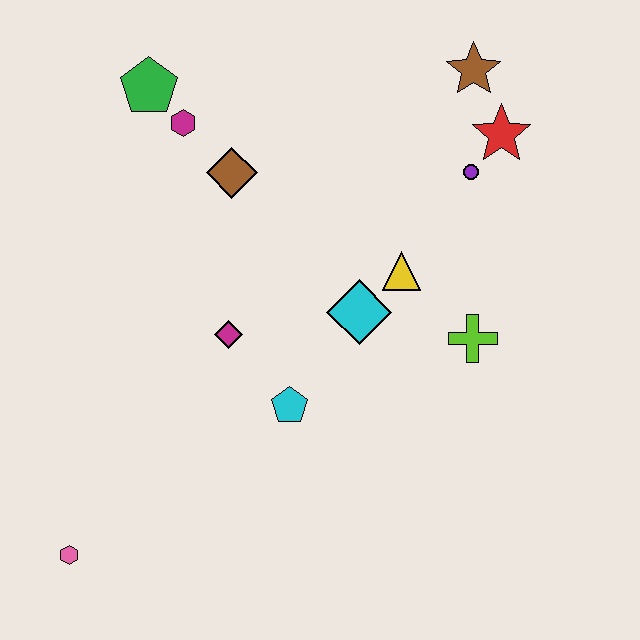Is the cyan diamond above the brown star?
No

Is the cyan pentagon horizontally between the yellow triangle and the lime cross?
No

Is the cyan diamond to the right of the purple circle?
No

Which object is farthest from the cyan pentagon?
The brown star is farthest from the cyan pentagon.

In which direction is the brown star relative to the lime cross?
The brown star is above the lime cross.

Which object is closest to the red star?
The purple circle is closest to the red star.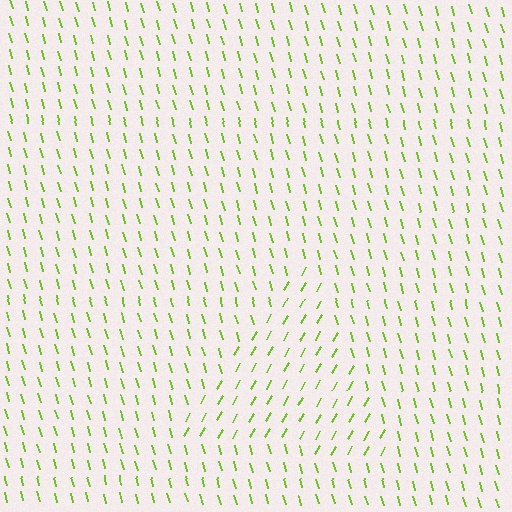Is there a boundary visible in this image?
Yes, there is a texture boundary formed by a change in line orientation.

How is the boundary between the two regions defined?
The boundary is defined purely by a change in line orientation (approximately 45 degrees difference). All lines are the same color and thickness.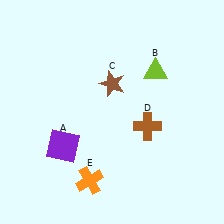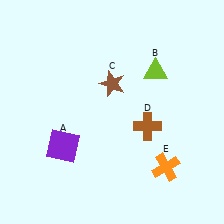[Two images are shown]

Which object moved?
The orange cross (E) moved right.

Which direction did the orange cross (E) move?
The orange cross (E) moved right.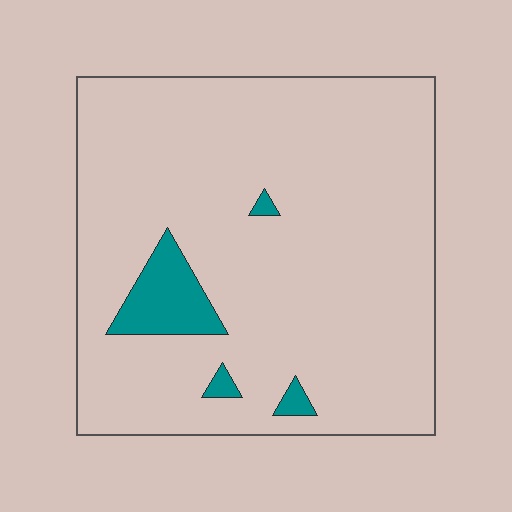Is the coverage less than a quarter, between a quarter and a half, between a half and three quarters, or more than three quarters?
Less than a quarter.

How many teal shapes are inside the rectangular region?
4.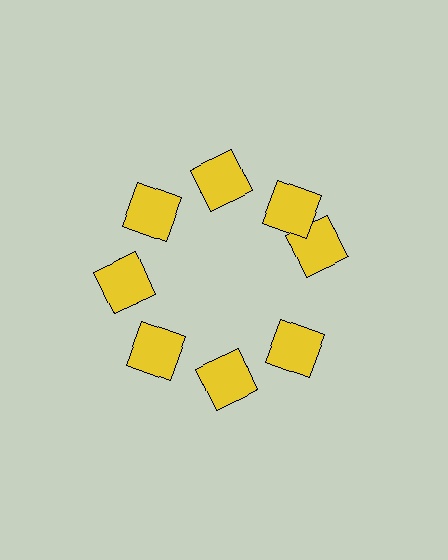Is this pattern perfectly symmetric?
No. The 8 yellow squares are arranged in a ring, but one element near the 3 o'clock position is rotated out of alignment along the ring, breaking the 8-fold rotational symmetry.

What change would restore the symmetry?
The symmetry would be restored by rotating it back into even spacing with its neighbors so that all 8 squares sit at equal angles and equal distance from the center.